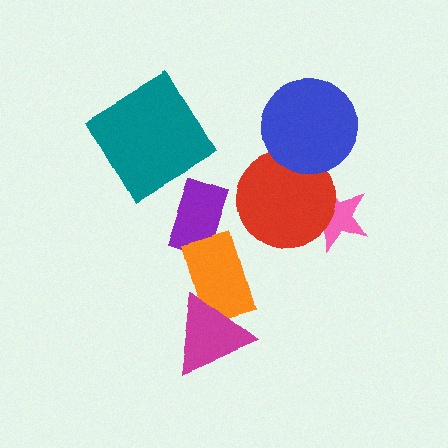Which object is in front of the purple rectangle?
The orange rectangle is in front of the purple rectangle.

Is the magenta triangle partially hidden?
No, no other shape covers it.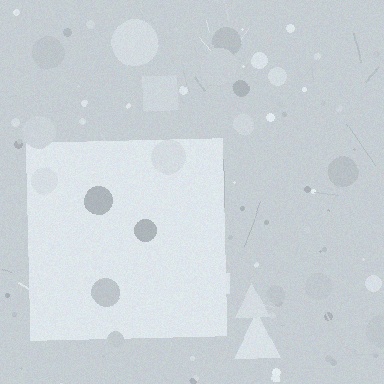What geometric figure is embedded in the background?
A square is embedded in the background.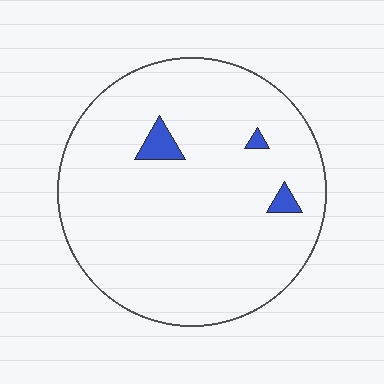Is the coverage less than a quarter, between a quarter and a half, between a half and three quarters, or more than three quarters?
Less than a quarter.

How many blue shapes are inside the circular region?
3.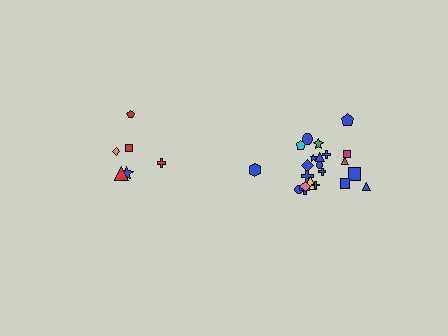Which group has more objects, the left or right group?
The right group.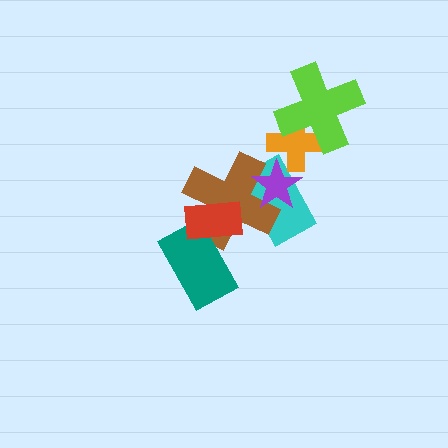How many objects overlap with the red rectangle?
2 objects overlap with the red rectangle.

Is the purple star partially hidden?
No, no other shape covers it.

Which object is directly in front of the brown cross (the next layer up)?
The purple star is directly in front of the brown cross.